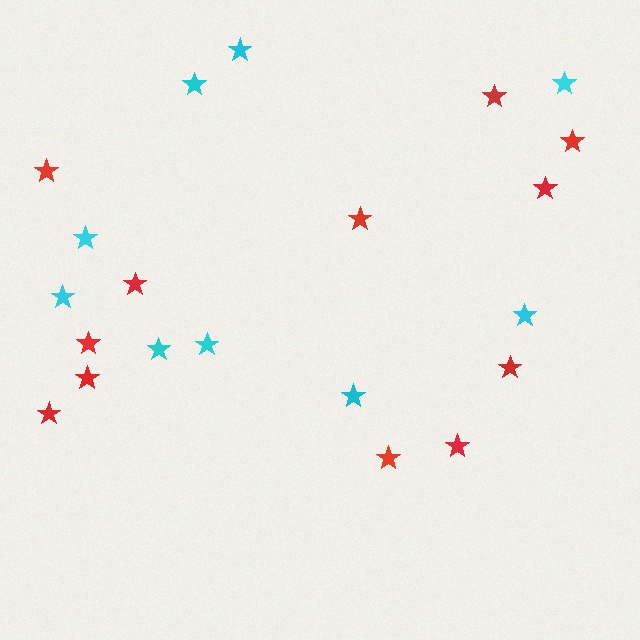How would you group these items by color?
There are 2 groups: one group of cyan stars (9) and one group of red stars (12).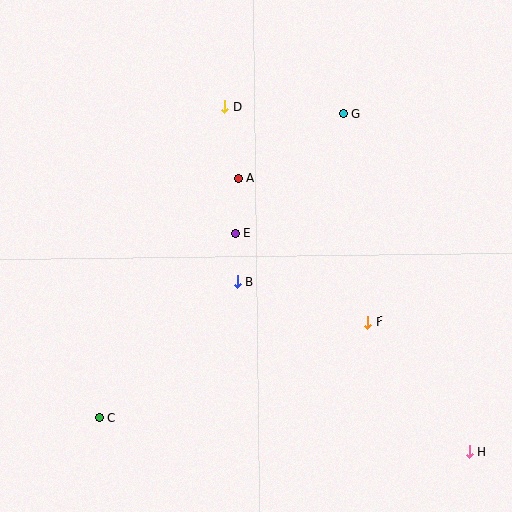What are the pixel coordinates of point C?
Point C is at (99, 417).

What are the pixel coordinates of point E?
Point E is at (235, 233).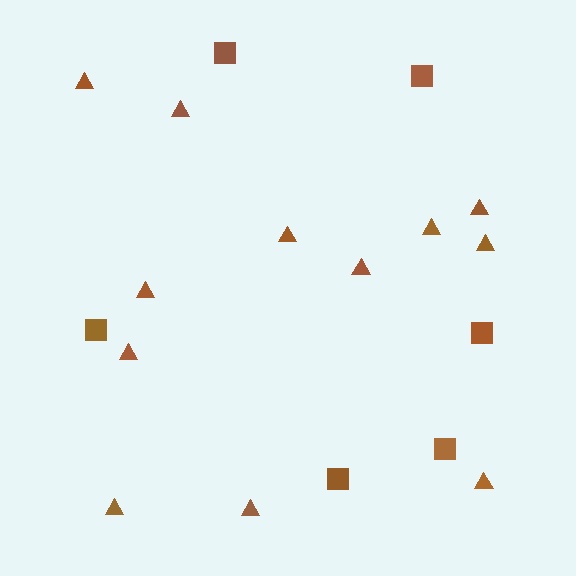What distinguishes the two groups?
There are 2 groups: one group of squares (6) and one group of triangles (12).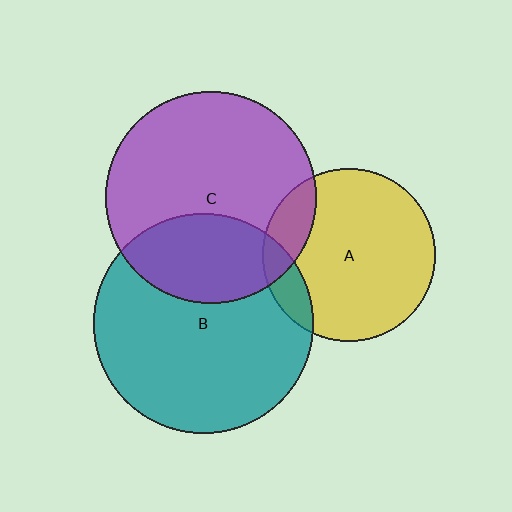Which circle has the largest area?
Circle B (teal).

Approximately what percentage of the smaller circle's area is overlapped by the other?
Approximately 15%.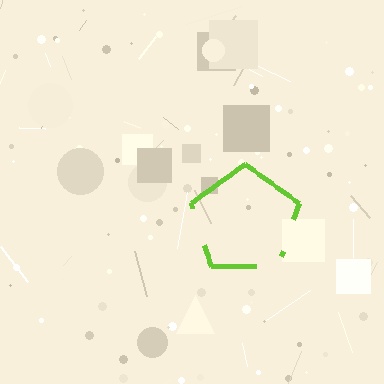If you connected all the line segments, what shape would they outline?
They would outline a pentagon.